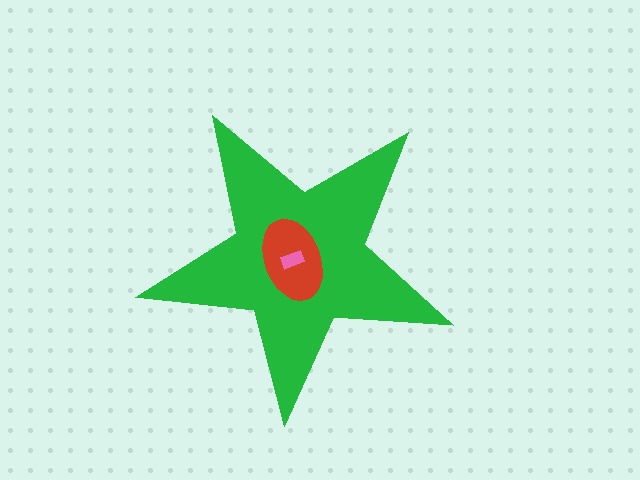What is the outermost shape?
The green star.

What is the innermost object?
The pink rectangle.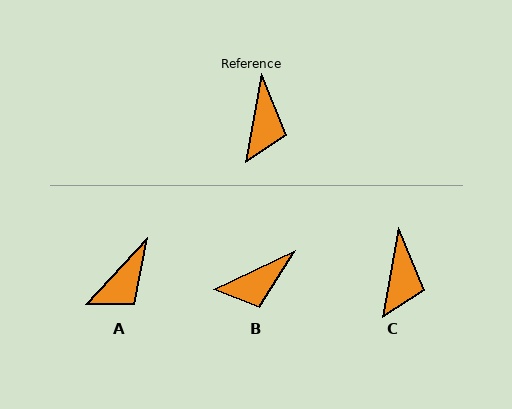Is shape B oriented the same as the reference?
No, it is off by about 54 degrees.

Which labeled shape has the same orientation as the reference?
C.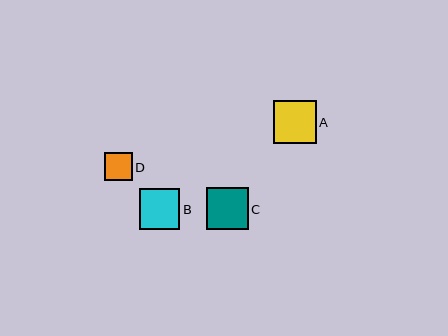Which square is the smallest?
Square D is the smallest with a size of approximately 28 pixels.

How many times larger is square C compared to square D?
Square C is approximately 1.5 times the size of square D.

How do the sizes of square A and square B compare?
Square A and square B are approximately the same size.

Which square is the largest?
Square A is the largest with a size of approximately 43 pixels.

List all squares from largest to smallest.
From largest to smallest: A, C, B, D.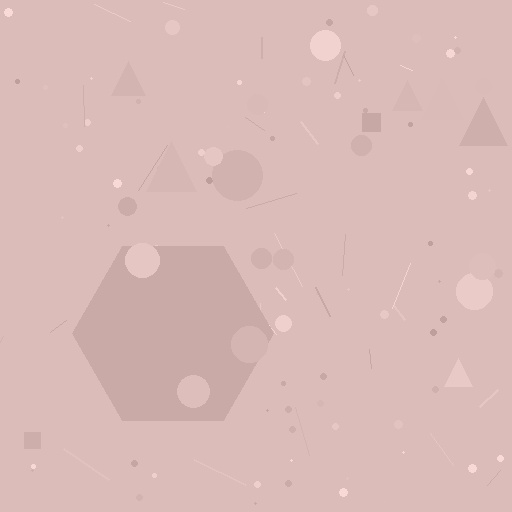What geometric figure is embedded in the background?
A hexagon is embedded in the background.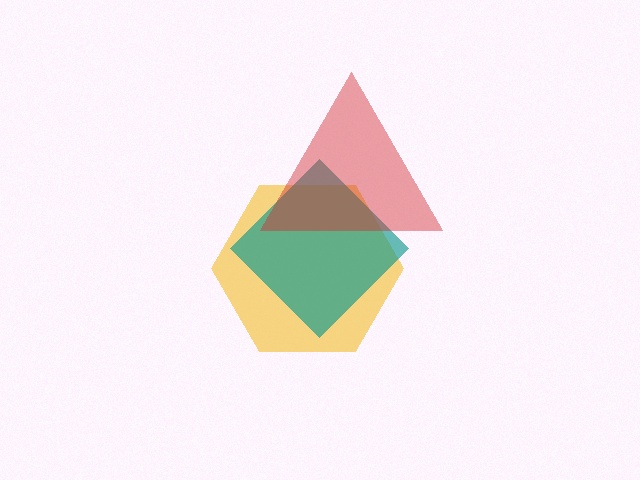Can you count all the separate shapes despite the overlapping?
Yes, there are 3 separate shapes.